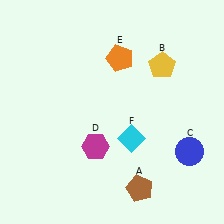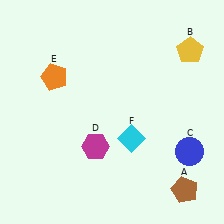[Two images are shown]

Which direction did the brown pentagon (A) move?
The brown pentagon (A) moved right.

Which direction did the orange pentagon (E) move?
The orange pentagon (E) moved left.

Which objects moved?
The objects that moved are: the brown pentagon (A), the yellow pentagon (B), the orange pentagon (E).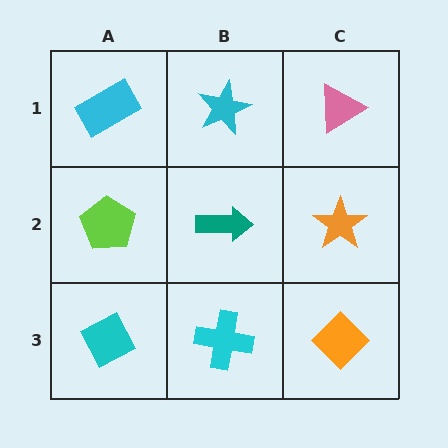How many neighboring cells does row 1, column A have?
2.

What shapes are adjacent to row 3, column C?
An orange star (row 2, column C), a cyan cross (row 3, column B).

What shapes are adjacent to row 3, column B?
A teal arrow (row 2, column B), a cyan diamond (row 3, column A), an orange diamond (row 3, column C).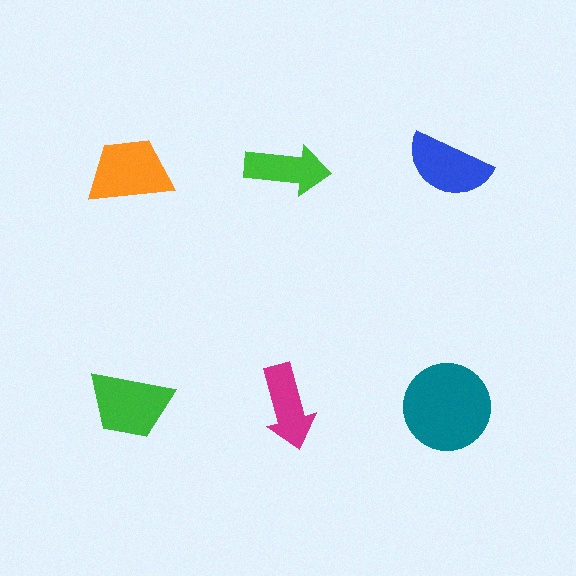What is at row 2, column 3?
A teal circle.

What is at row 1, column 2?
A green arrow.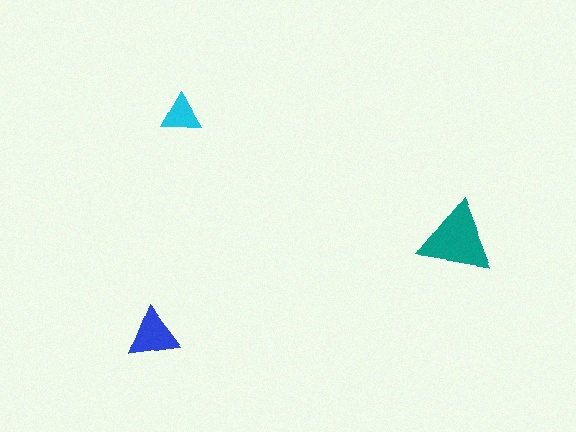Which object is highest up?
The cyan triangle is topmost.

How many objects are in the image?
There are 3 objects in the image.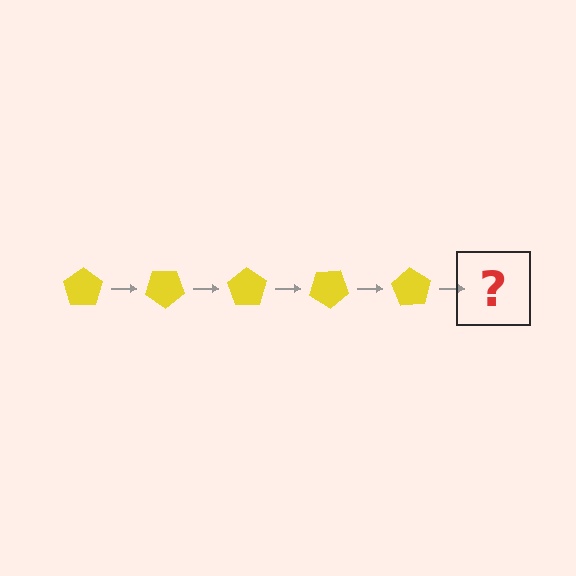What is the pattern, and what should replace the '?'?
The pattern is that the pentagon rotates 35 degrees each step. The '?' should be a yellow pentagon rotated 175 degrees.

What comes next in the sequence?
The next element should be a yellow pentagon rotated 175 degrees.